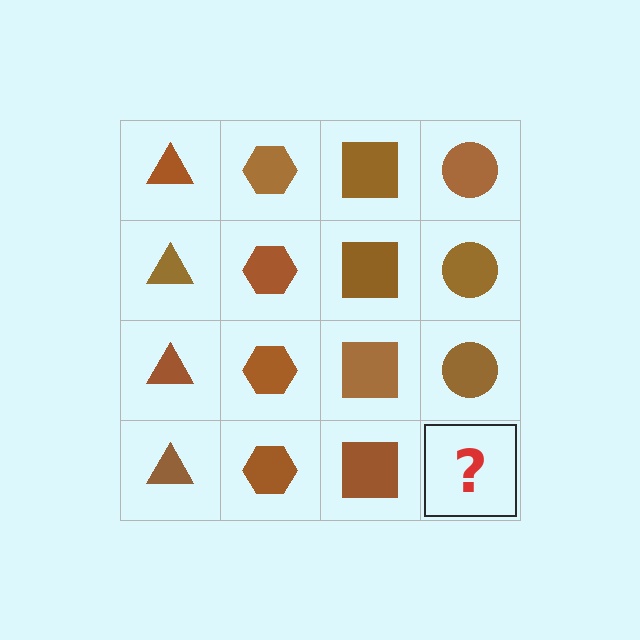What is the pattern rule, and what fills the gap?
The rule is that each column has a consistent shape. The gap should be filled with a brown circle.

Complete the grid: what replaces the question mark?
The question mark should be replaced with a brown circle.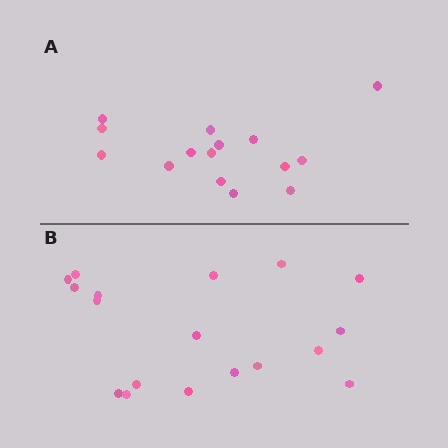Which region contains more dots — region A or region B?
Region B (the bottom region) has more dots.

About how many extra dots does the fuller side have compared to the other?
Region B has just a few more — roughly 2 or 3 more dots than region A.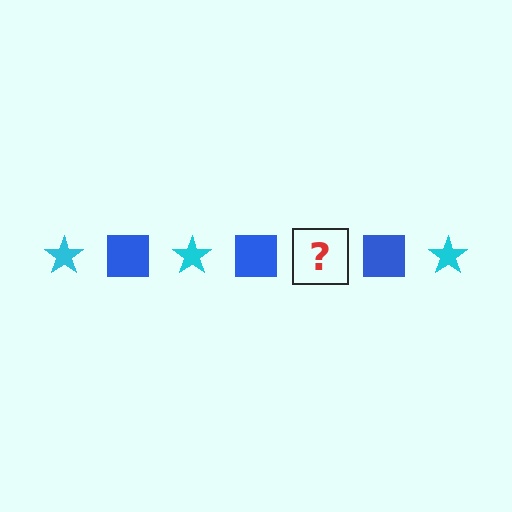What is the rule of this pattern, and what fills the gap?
The rule is that the pattern alternates between cyan star and blue square. The gap should be filled with a cyan star.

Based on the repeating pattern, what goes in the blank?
The blank should be a cyan star.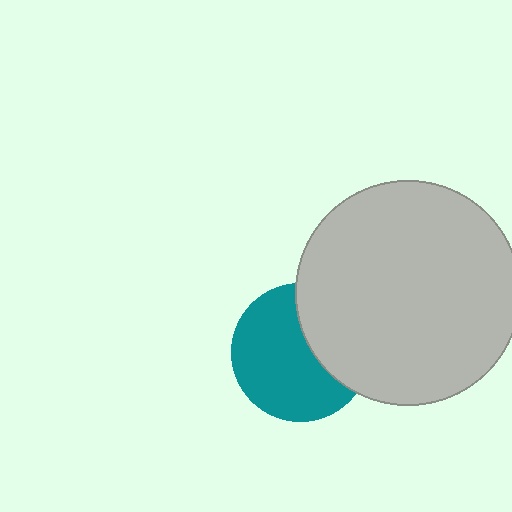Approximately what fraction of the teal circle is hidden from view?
Roughly 35% of the teal circle is hidden behind the light gray circle.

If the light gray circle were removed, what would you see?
You would see the complete teal circle.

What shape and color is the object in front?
The object in front is a light gray circle.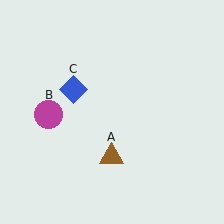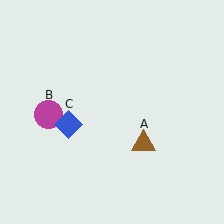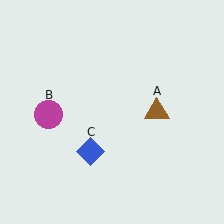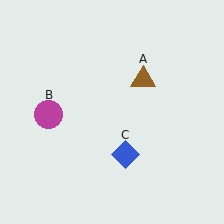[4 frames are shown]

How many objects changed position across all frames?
2 objects changed position: brown triangle (object A), blue diamond (object C).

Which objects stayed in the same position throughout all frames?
Magenta circle (object B) remained stationary.